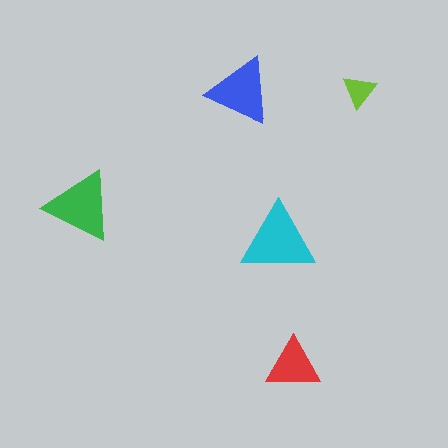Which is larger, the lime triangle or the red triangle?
The red one.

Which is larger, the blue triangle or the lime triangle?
The blue one.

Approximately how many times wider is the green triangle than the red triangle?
About 1.5 times wider.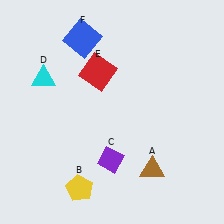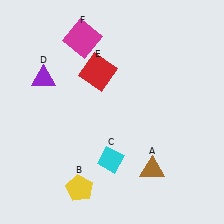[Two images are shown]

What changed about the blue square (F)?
In Image 1, F is blue. In Image 2, it changed to magenta.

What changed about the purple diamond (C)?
In Image 1, C is purple. In Image 2, it changed to cyan.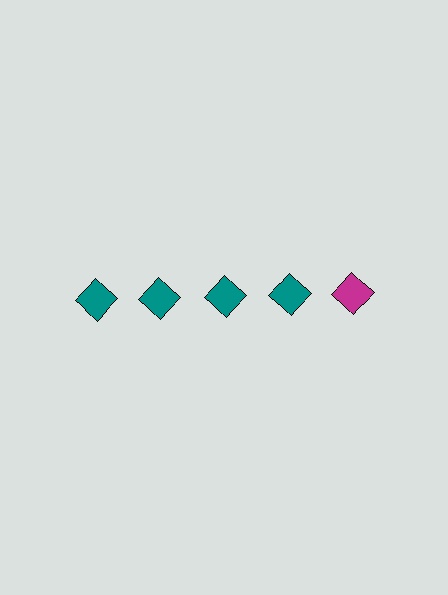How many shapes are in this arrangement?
There are 5 shapes arranged in a grid pattern.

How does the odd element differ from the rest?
It has a different color: magenta instead of teal.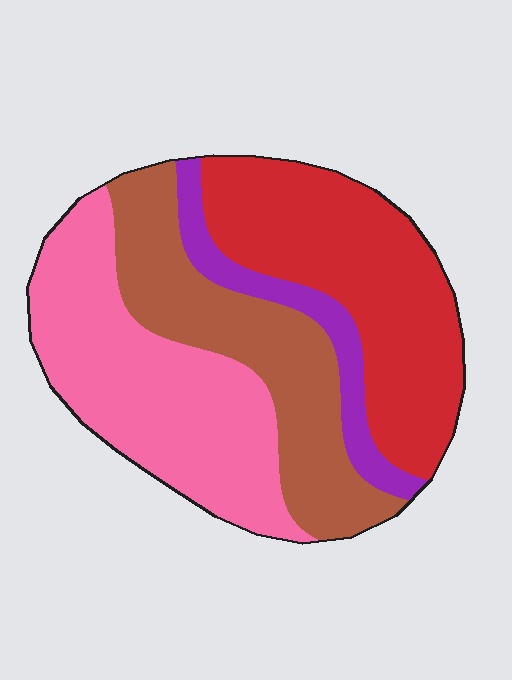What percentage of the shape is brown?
Brown takes up about one quarter (1/4) of the shape.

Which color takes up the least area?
Purple, at roughly 10%.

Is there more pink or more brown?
Pink.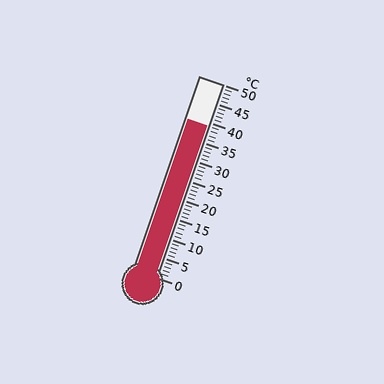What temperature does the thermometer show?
The thermometer shows approximately 39°C.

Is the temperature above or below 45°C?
The temperature is below 45°C.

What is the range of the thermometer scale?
The thermometer scale ranges from 0°C to 50°C.